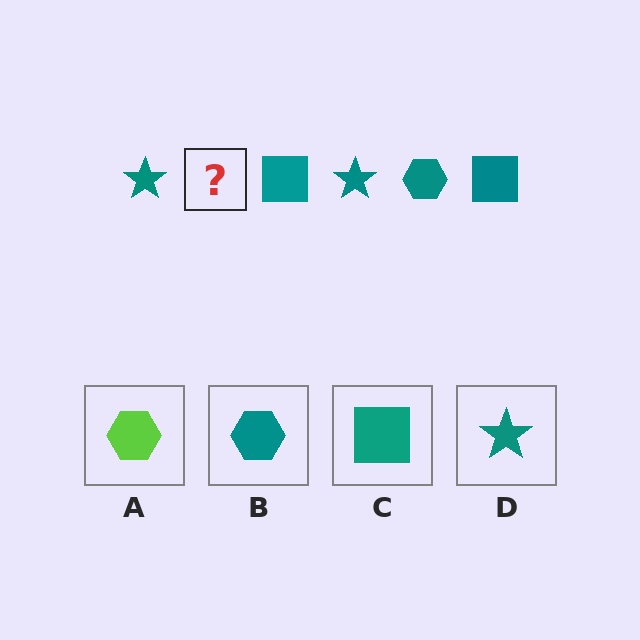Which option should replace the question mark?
Option B.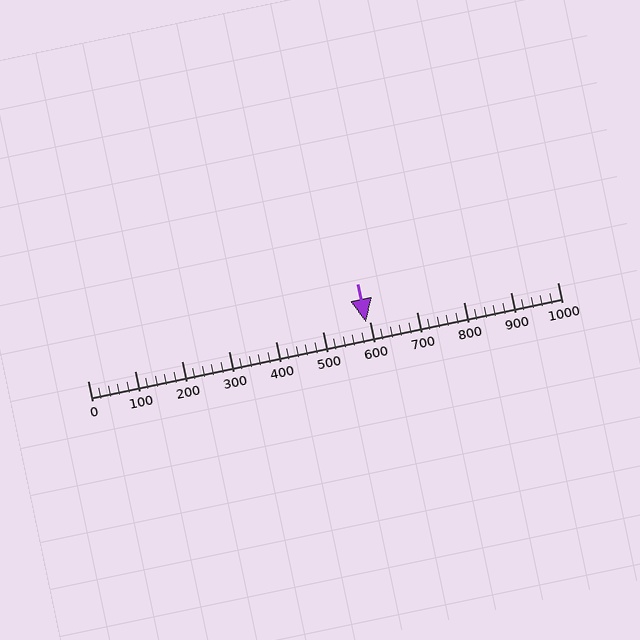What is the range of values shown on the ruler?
The ruler shows values from 0 to 1000.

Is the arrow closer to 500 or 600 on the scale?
The arrow is closer to 600.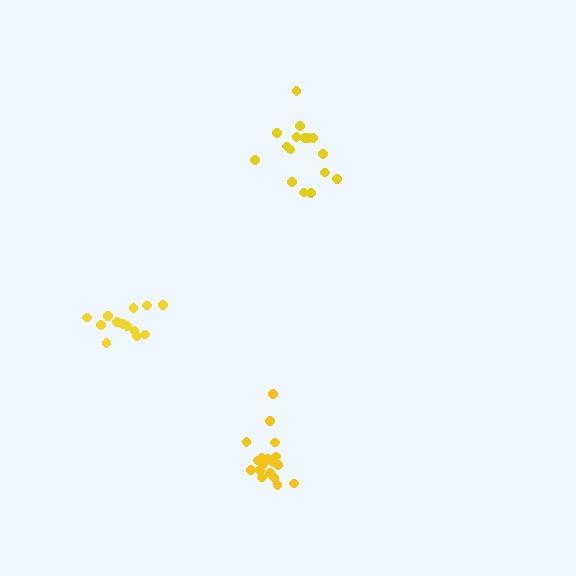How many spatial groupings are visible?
There are 3 spatial groupings.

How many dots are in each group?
Group 1: 19 dots, Group 2: 13 dots, Group 3: 16 dots (48 total).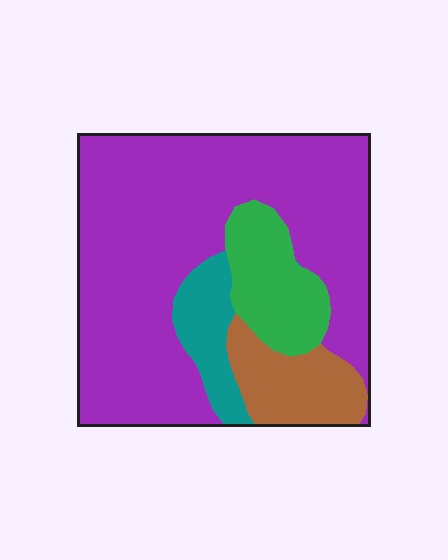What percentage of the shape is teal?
Teal takes up about one tenth (1/10) of the shape.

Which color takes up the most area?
Purple, at roughly 65%.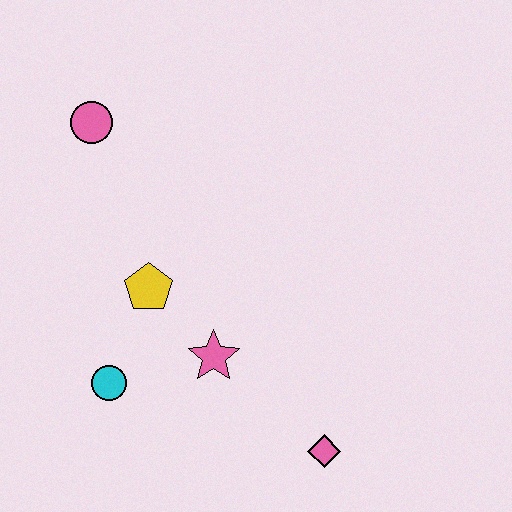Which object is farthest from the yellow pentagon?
The pink diamond is farthest from the yellow pentagon.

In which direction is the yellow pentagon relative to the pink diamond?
The yellow pentagon is to the left of the pink diamond.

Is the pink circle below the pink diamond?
No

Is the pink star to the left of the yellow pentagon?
No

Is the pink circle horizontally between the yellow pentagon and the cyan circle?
No